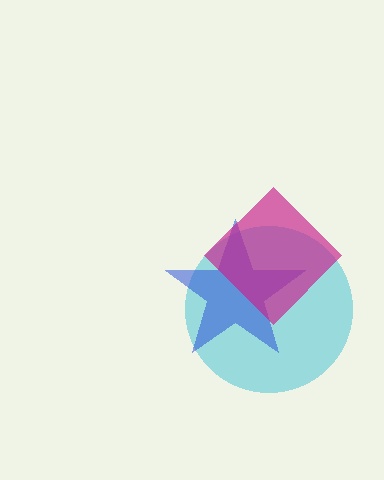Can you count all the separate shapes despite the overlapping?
Yes, there are 3 separate shapes.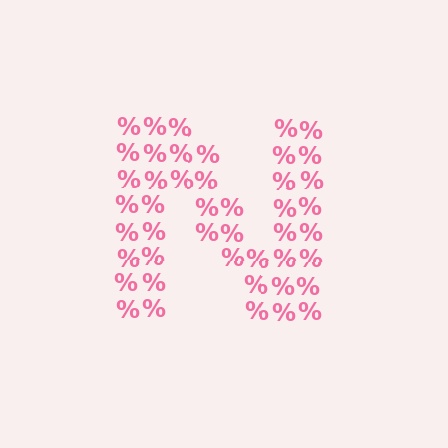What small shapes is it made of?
It is made of small percent signs.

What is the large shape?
The large shape is the letter N.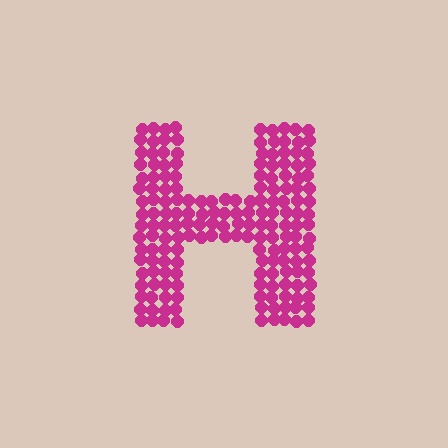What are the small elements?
The small elements are circles.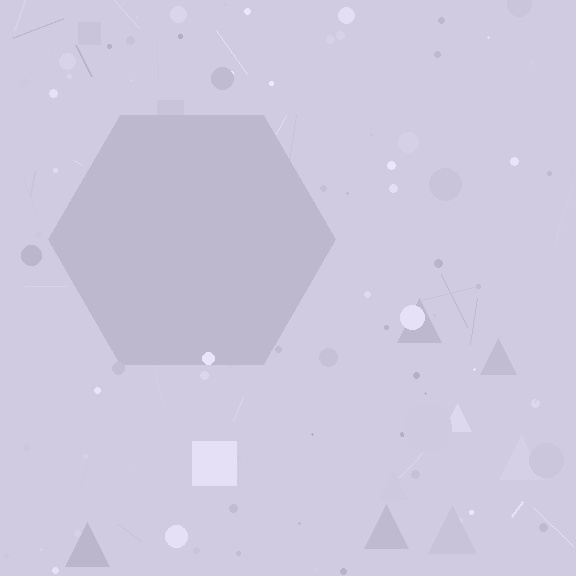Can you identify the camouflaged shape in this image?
The camouflaged shape is a hexagon.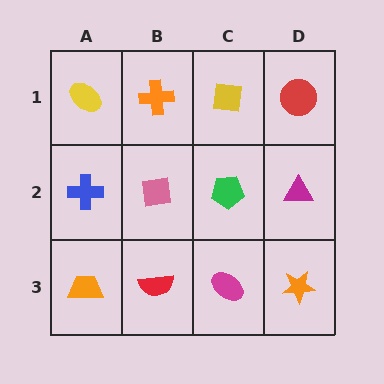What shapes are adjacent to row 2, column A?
A yellow ellipse (row 1, column A), an orange trapezoid (row 3, column A), a pink square (row 2, column B).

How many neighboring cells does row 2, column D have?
3.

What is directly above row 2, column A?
A yellow ellipse.